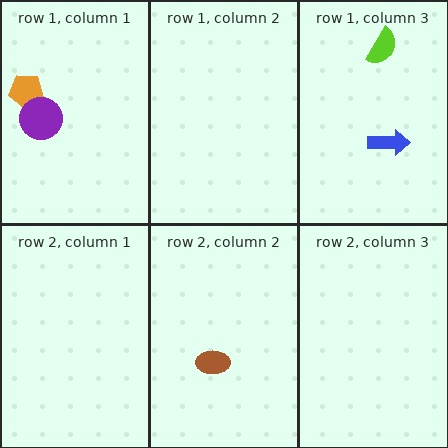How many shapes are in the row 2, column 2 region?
1.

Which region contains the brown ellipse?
The row 2, column 2 region.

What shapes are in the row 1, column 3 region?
The blue arrow, the lime semicircle.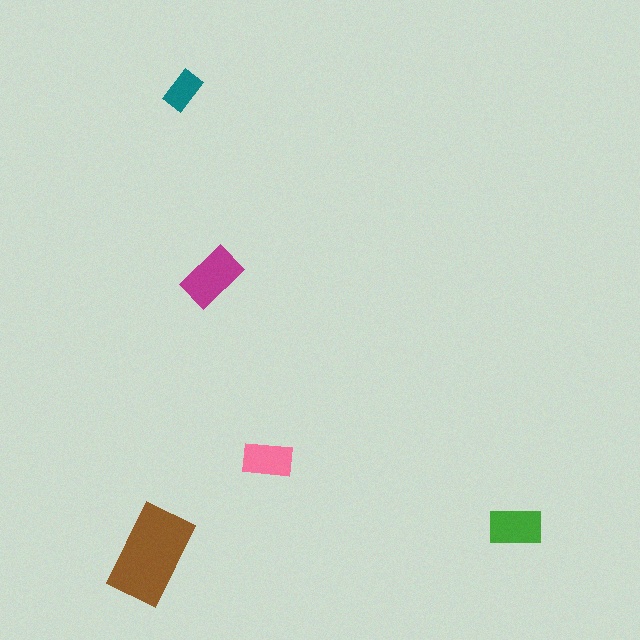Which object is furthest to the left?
The brown rectangle is leftmost.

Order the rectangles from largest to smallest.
the brown one, the magenta one, the green one, the pink one, the teal one.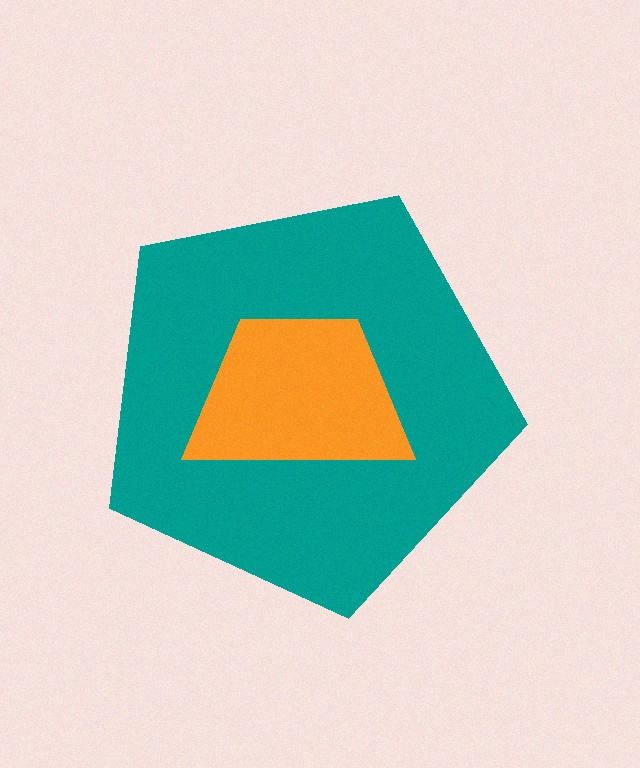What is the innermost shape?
The orange trapezoid.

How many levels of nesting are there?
2.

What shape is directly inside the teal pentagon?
The orange trapezoid.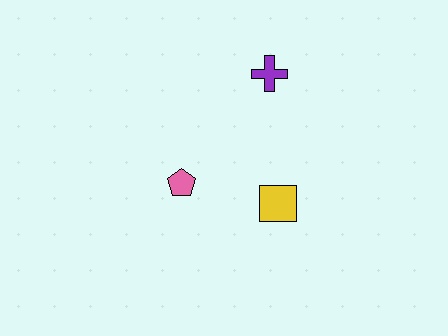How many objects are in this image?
There are 3 objects.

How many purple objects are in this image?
There is 1 purple object.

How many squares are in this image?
There is 1 square.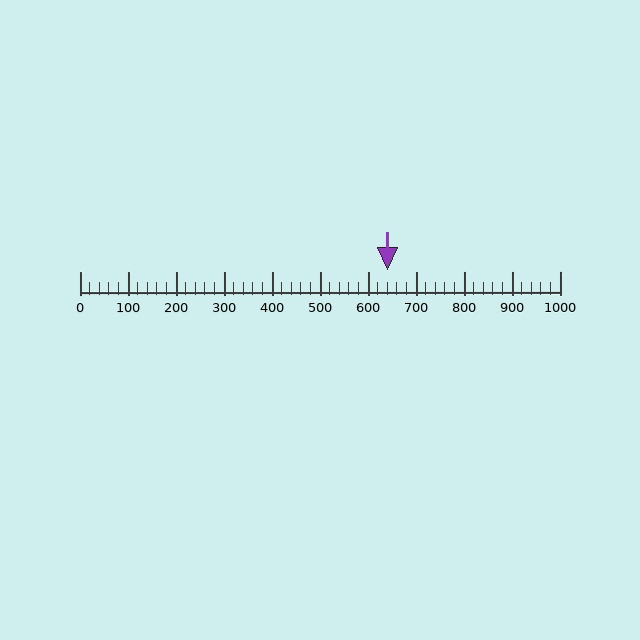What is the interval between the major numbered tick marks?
The major tick marks are spaced 100 units apart.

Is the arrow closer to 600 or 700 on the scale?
The arrow is closer to 600.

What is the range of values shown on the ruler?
The ruler shows values from 0 to 1000.